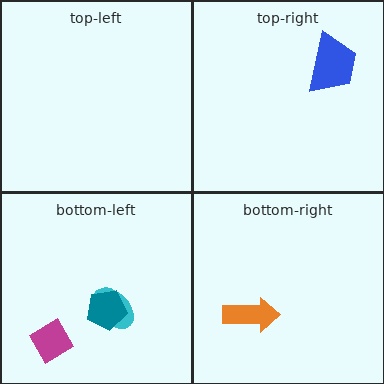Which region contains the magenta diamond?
The bottom-left region.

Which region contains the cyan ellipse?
The bottom-left region.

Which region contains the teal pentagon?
The bottom-left region.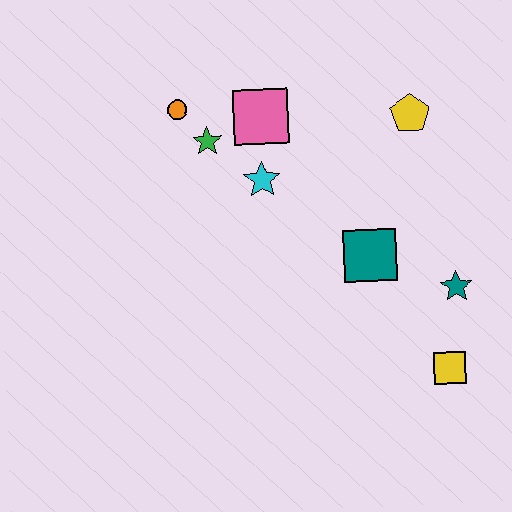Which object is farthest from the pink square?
The yellow square is farthest from the pink square.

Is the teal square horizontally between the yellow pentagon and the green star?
Yes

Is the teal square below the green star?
Yes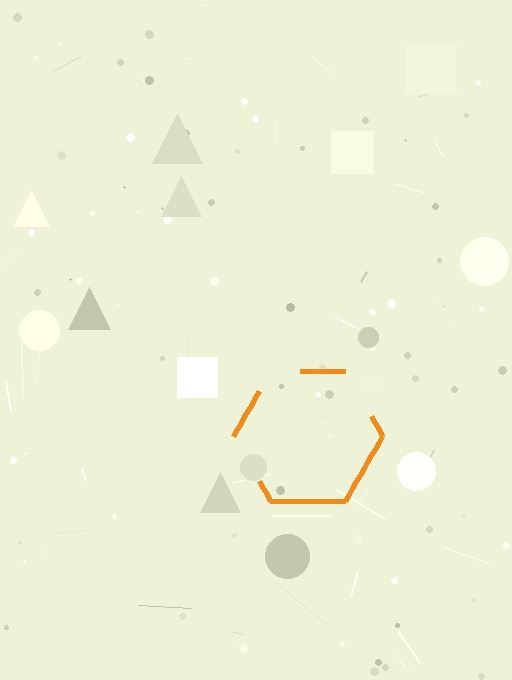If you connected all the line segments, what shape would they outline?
They would outline a hexagon.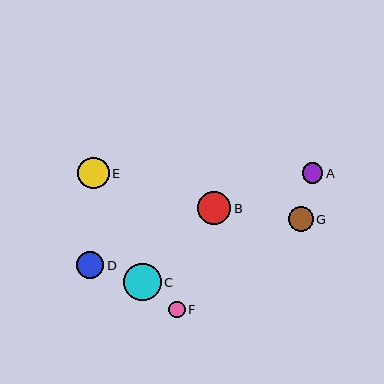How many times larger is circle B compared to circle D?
Circle B is approximately 1.2 times the size of circle D.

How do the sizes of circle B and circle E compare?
Circle B and circle E are approximately the same size.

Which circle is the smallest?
Circle F is the smallest with a size of approximately 16 pixels.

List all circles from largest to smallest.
From largest to smallest: C, B, E, D, G, A, F.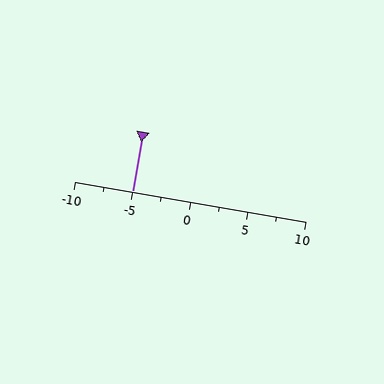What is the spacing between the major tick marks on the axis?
The major ticks are spaced 5 apart.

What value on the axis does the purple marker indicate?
The marker indicates approximately -5.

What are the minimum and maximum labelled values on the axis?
The axis runs from -10 to 10.